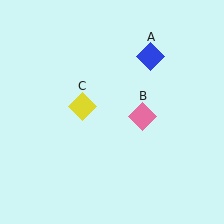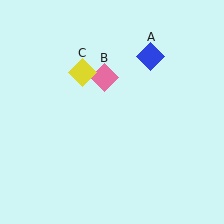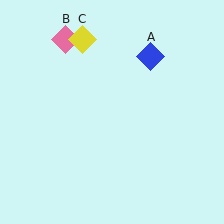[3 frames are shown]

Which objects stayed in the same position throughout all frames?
Blue diamond (object A) remained stationary.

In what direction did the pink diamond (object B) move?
The pink diamond (object B) moved up and to the left.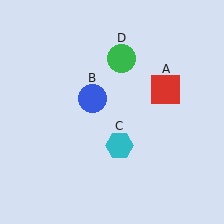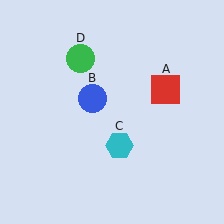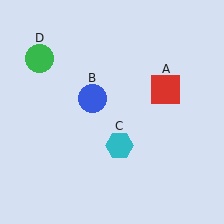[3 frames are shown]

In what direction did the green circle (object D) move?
The green circle (object D) moved left.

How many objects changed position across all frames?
1 object changed position: green circle (object D).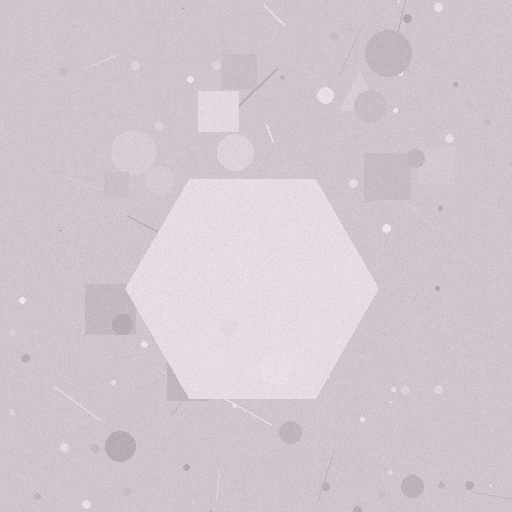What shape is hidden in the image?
A hexagon is hidden in the image.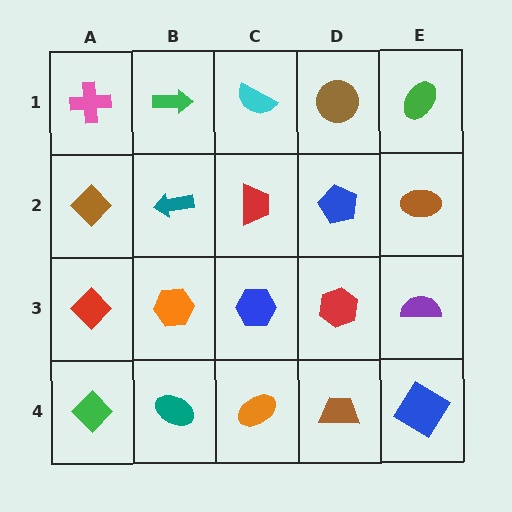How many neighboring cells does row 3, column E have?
3.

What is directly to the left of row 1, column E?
A brown circle.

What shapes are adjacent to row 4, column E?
A purple semicircle (row 3, column E), a brown trapezoid (row 4, column D).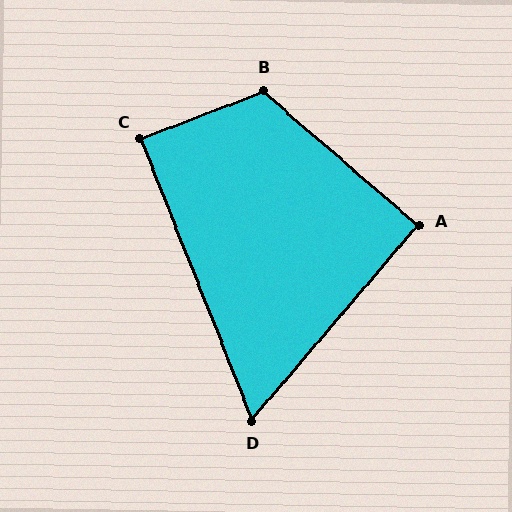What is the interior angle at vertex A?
Approximately 91 degrees (approximately right).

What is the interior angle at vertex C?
Approximately 89 degrees (approximately right).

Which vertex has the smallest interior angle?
D, at approximately 62 degrees.